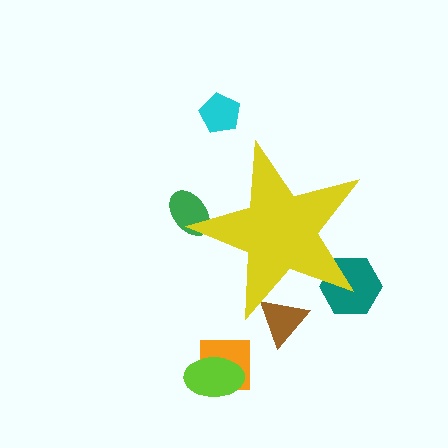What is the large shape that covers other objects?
A yellow star.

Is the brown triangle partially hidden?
Yes, the brown triangle is partially hidden behind the yellow star.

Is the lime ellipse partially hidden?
No, the lime ellipse is fully visible.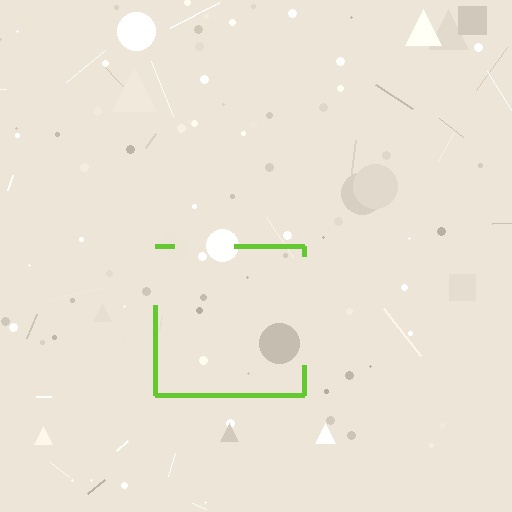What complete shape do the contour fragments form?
The contour fragments form a square.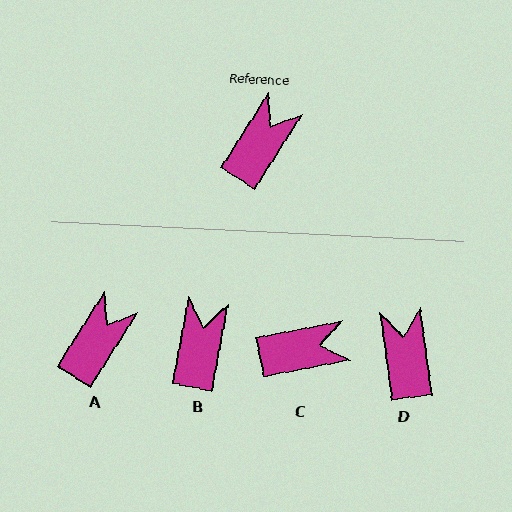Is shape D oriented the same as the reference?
No, it is off by about 40 degrees.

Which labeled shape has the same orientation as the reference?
A.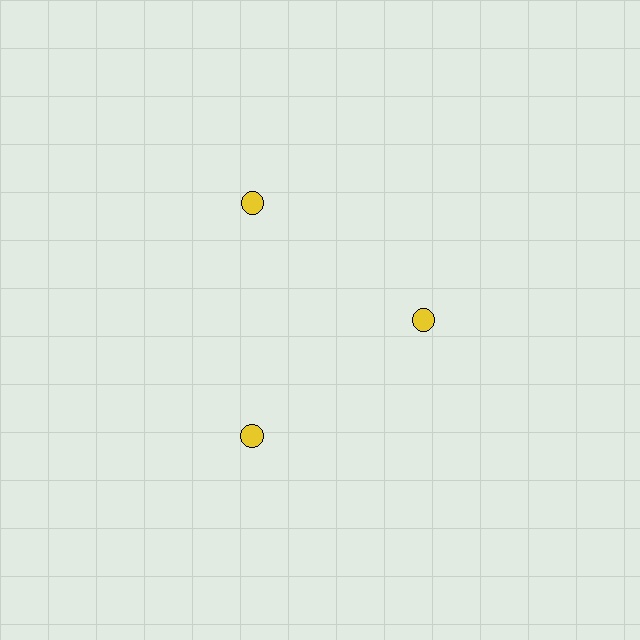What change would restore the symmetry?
The symmetry would be restored by moving it outward, back onto the ring so that all 3 circles sit at equal angles and equal distance from the center.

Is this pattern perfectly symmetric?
No. The 3 yellow circles are arranged in a ring, but one element near the 3 o'clock position is pulled inward toward the center, breaking the 3-fold rotational symmetry.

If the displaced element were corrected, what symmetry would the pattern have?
It would have 3-fold rotational symmetry — the pattern would map onto itself every 120 degrees.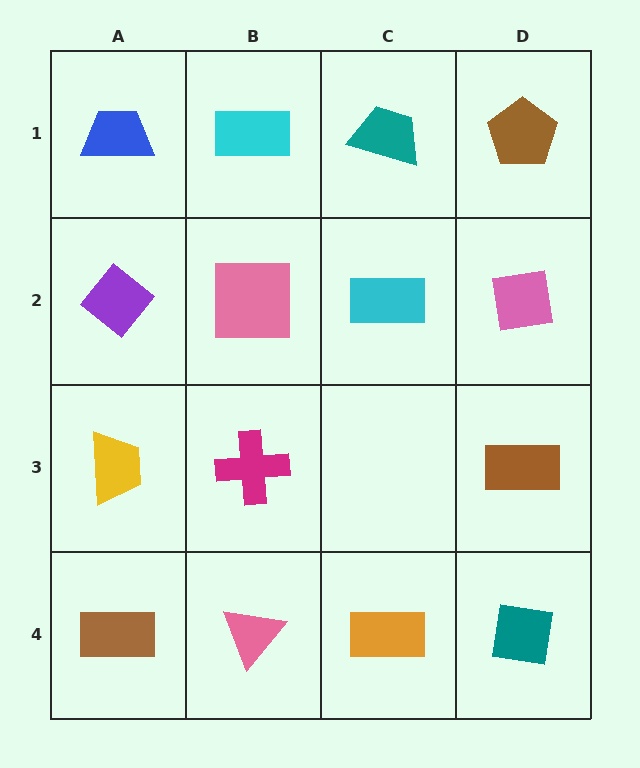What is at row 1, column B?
A cyan rectangle.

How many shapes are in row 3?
3 shapes.